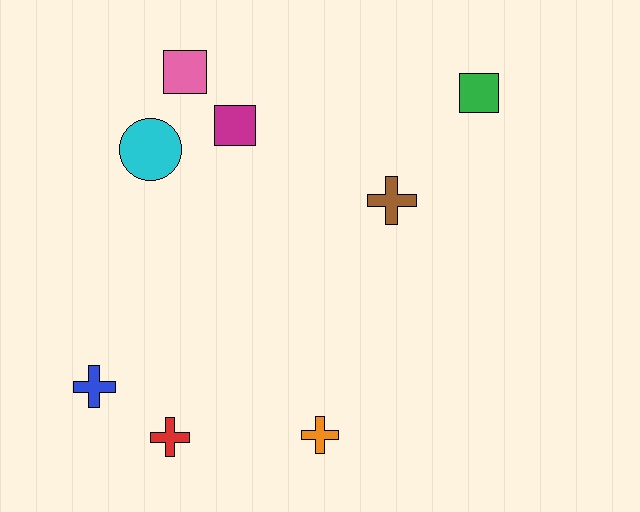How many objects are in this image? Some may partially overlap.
There are 8 objects.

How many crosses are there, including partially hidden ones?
There are 4 crosses.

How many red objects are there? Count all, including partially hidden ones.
There is 1 red object.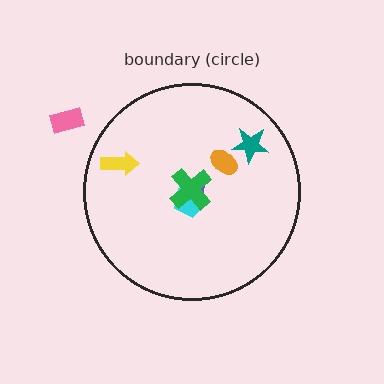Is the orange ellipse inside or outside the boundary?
Inside.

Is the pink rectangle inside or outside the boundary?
Outside.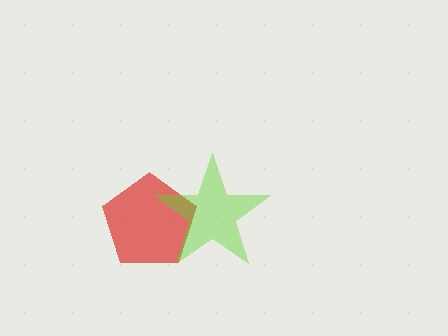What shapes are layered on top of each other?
The layered shapes are: a red pentagon, a lime star.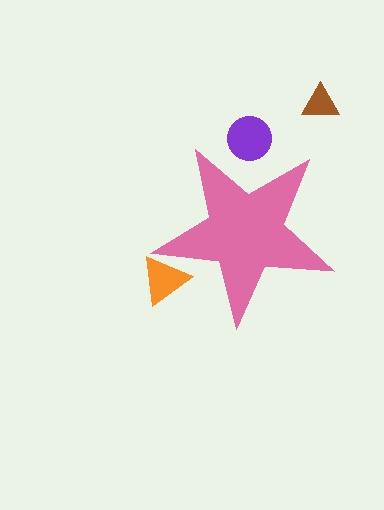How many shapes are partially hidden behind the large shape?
2 shapes are partially hidden.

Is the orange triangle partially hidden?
Yes, the orange triangle is partially hidden behind the pink star.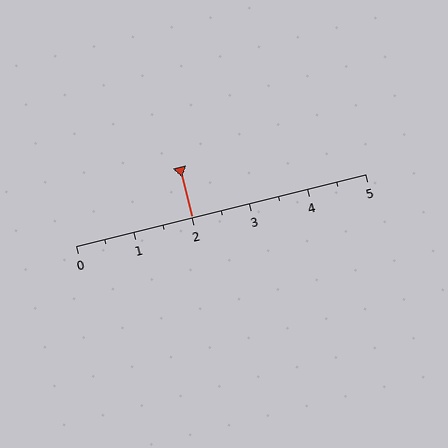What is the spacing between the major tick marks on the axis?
The major ticks are spaced 1 apart.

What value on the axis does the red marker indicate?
The marker indicates approximately 2.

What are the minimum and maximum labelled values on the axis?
The axis runs from 0 to 5.